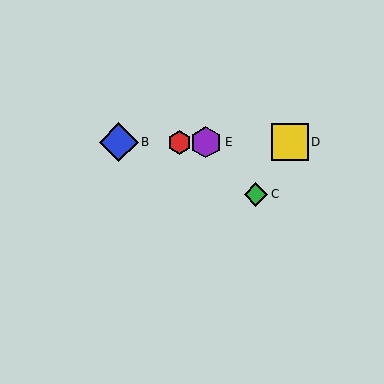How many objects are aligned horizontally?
4 objects (A, B, D, E) are aligned horizontally.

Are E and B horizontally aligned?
Yes, both are at y≈142.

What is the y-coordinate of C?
Object C is at y≈194.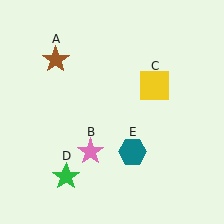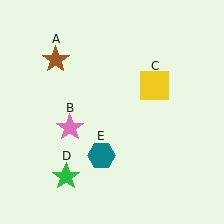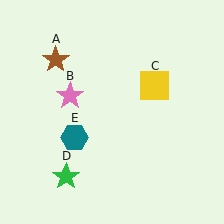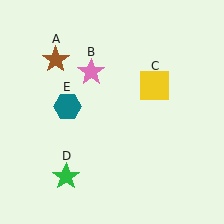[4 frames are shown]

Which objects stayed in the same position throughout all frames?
Brown star (object A) and yellow square (object C) and green star (object D) remained stationary.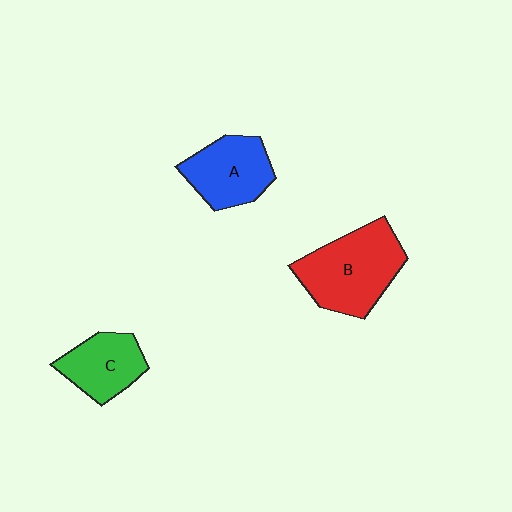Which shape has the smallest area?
Shape C (green).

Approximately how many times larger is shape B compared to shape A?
Approximately 1.4 times.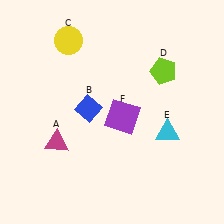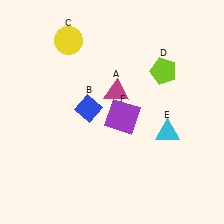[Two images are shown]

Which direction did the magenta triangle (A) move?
The magenta triangle (A) moved right.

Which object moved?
The magenta triangle (A) moved right.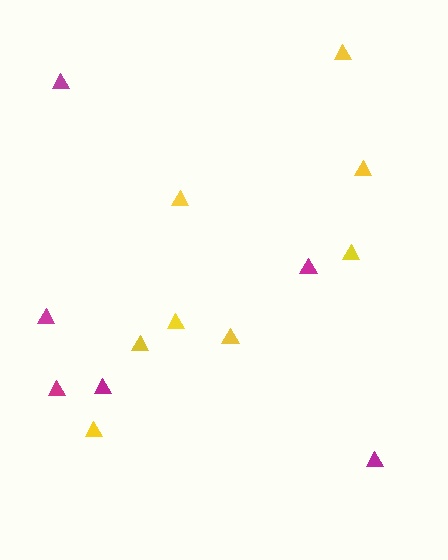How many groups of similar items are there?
There are 2 groups: one group of magenta triangles (6) and one group of yellow triangles (8).